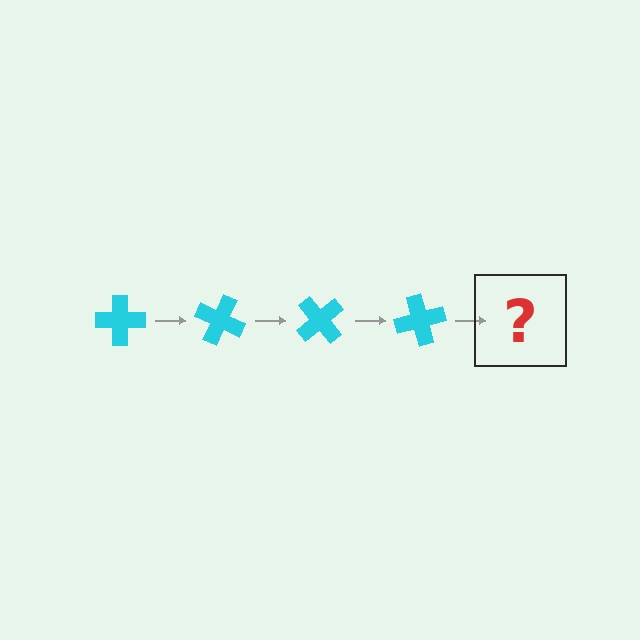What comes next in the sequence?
The next element should be a cyan cross rotated 100 degrees.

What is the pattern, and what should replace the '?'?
The pattern is that the cross rotates 25 degrees each step. The '?' should be a cyan cross rotated 100 degrees.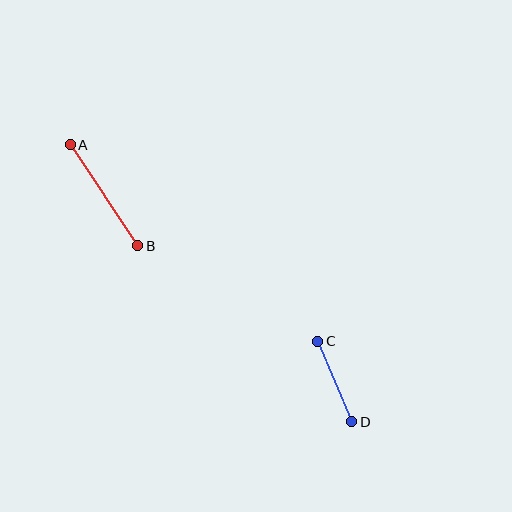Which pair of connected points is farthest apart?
Points A and B are farthest apart.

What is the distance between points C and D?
The distance is approximately 87 pixels.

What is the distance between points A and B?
The distance is approximately 122 pixels.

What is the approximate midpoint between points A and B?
The midpoint is at approximately (104, 195) pixels.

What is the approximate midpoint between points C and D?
The midpoint is at approximately (335, 382) pixels.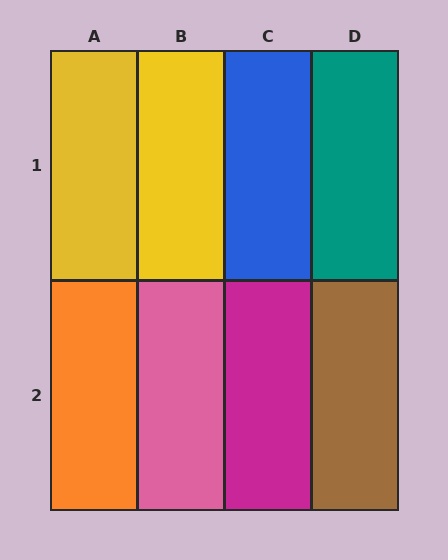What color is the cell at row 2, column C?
Magenta.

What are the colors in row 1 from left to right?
Yellow, yellow, blue, teal.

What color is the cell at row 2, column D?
Brown.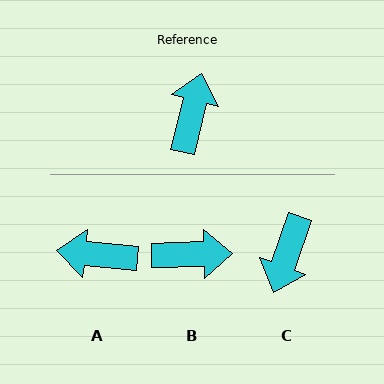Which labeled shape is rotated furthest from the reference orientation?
C, about 174 degrees away.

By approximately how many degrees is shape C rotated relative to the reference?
Approximately 174 degrees counter-clockwise.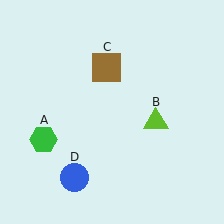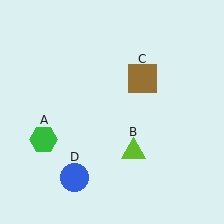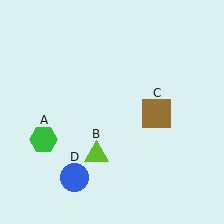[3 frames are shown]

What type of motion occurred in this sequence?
The lime triangle (object B), brown square (object C) rotated clockwise around the center of the scene.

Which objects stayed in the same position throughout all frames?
Green hexagon (object A) and blue circle (object D) remained stationary.